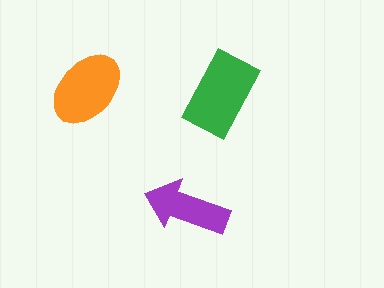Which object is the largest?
The green rectangle.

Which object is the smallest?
The purple arrow.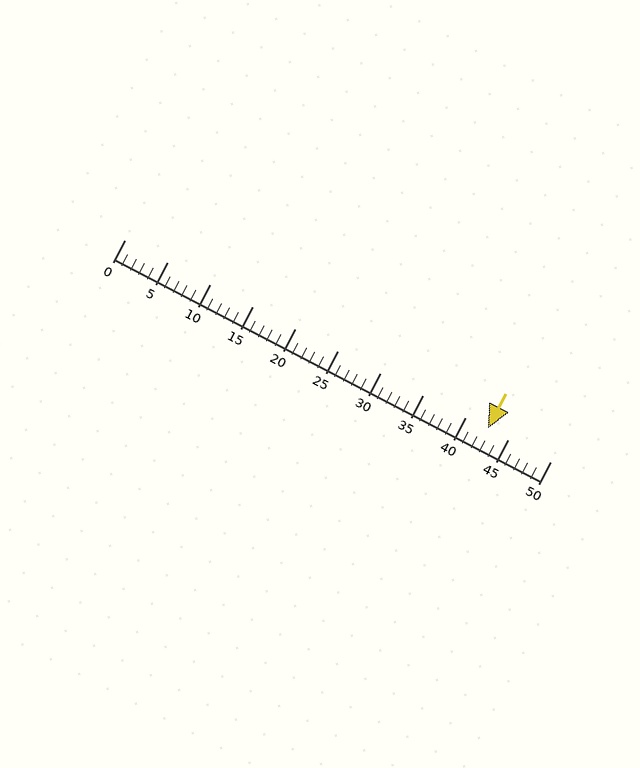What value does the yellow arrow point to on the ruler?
The yellow arrow points to approximately 43.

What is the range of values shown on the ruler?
The ruler shows values from 0 to 50.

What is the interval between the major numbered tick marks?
The major tick marks are spaced 5 units apart.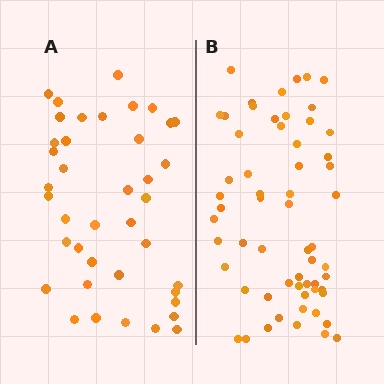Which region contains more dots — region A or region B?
Region B (the right region) has more dots.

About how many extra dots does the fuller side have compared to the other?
Region B has approximately 20 more dots than region A.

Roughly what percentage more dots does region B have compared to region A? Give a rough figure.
About 50% more.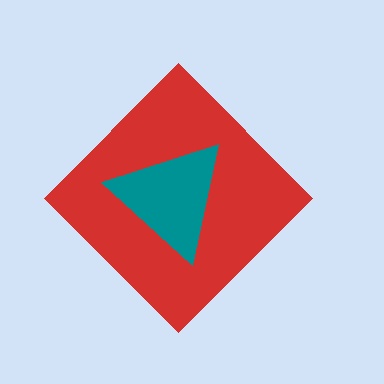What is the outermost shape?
The red diamond.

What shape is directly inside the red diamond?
The teal triangle.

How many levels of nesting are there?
2.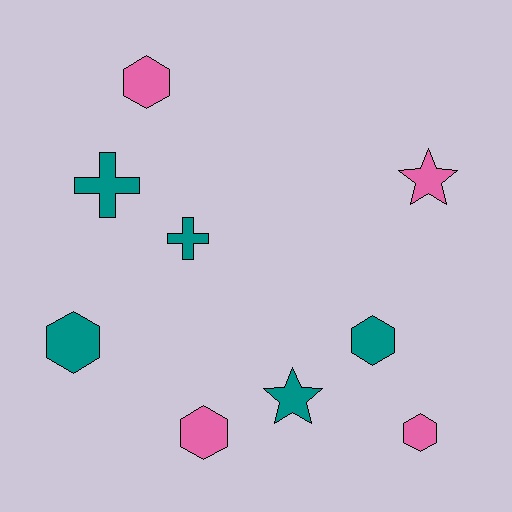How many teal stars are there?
There is 1 teal star.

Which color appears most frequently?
Teal, with 5 objects.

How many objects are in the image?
There are 9 objects.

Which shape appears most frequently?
Hexagon, with 5 objects.